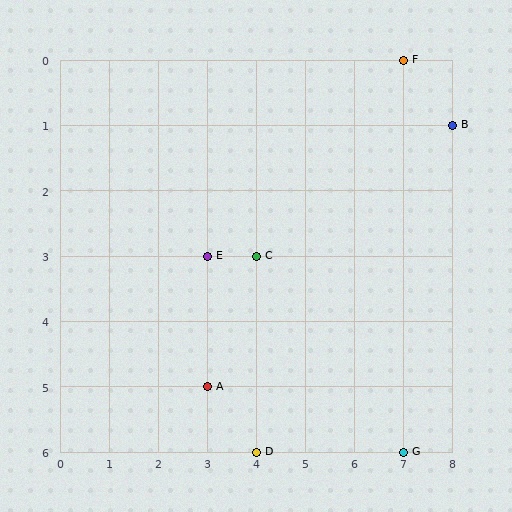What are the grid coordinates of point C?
Point C is at grid coordinates (4, 3).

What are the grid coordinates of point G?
Point G is at grid coordinates (7, 6).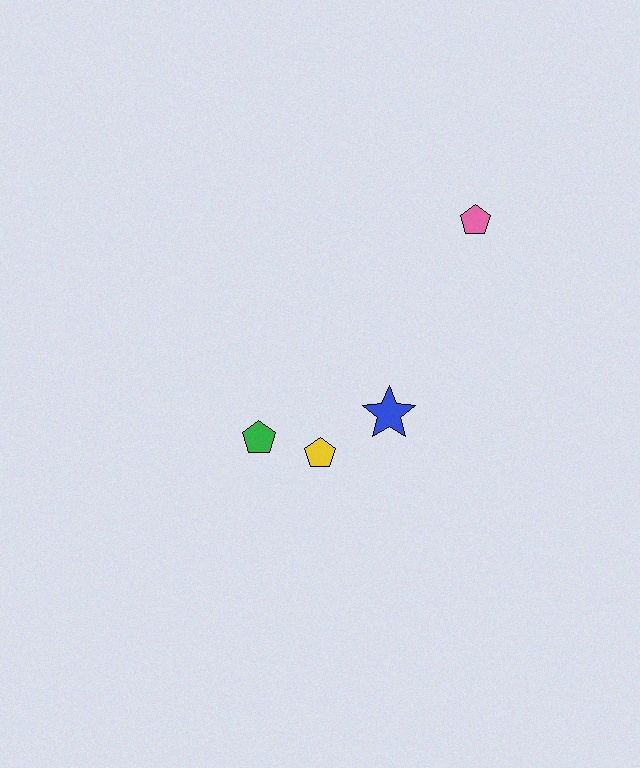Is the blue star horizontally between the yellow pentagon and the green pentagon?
No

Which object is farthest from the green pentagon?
The pink pentagon is farthest from the green pentagon.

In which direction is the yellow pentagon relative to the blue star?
The yellow pentagon is to the left of the blue star.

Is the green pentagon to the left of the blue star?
Yes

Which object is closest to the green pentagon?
The yellow pentagon is closest to the green pentagon.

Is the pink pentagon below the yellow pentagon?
No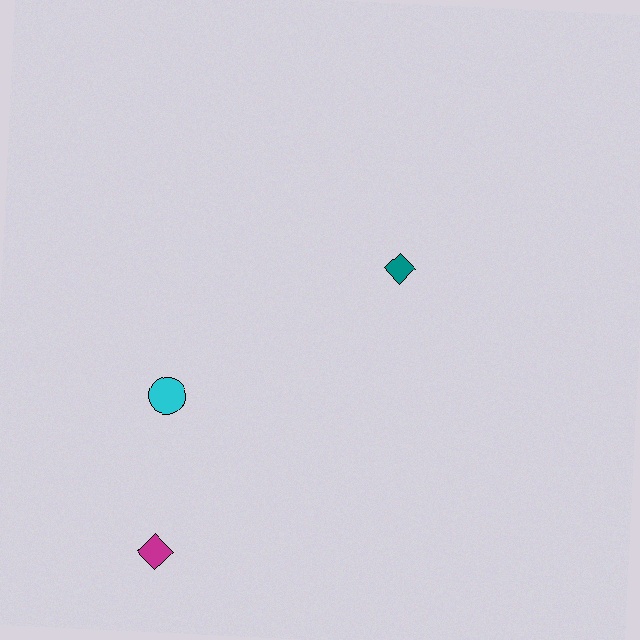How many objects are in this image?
There are 3 objects.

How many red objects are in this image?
There are no red objects.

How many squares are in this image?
There are no squares.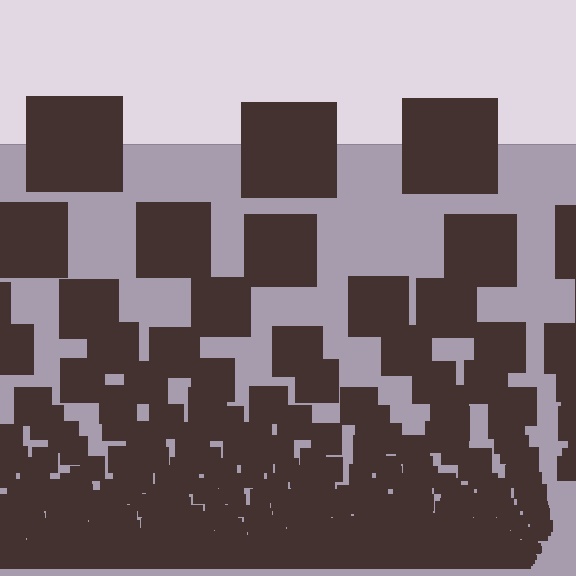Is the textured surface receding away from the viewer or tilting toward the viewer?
The surface appears to tilt toward the viewer. Texture elements get larger and sparser toward the top.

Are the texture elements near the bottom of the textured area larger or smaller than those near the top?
Smaller. The gradient is inverted — elements near the bottom are smaller and denser.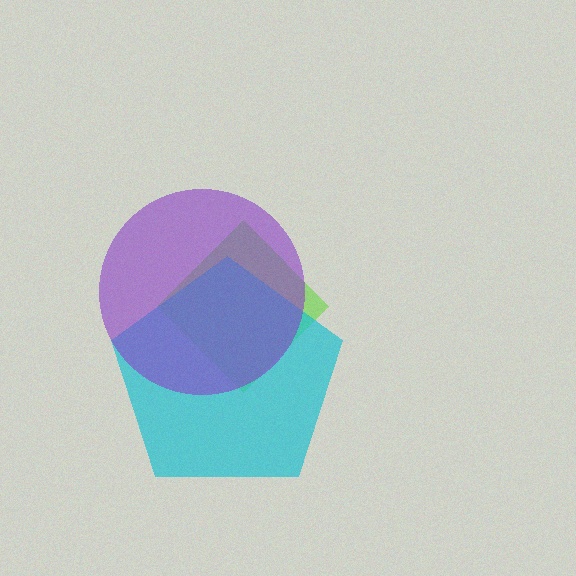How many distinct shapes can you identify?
There are 3 distinct shapes: a lime diamond, a cyan pentagon, a purple circle.